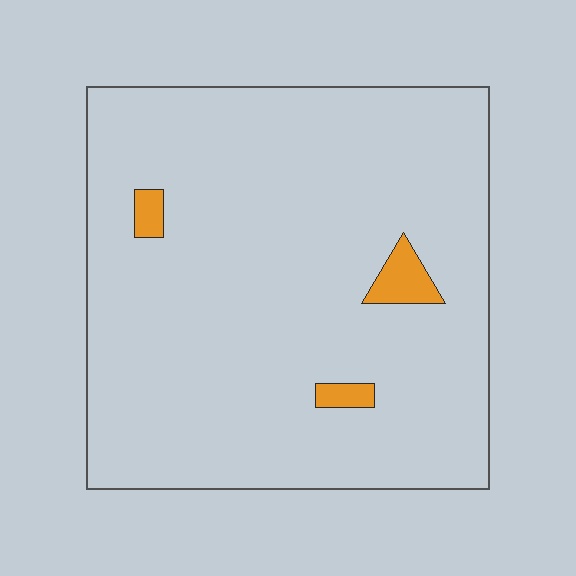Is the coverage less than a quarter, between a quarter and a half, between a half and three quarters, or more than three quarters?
Less than a quarter.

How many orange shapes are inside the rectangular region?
3.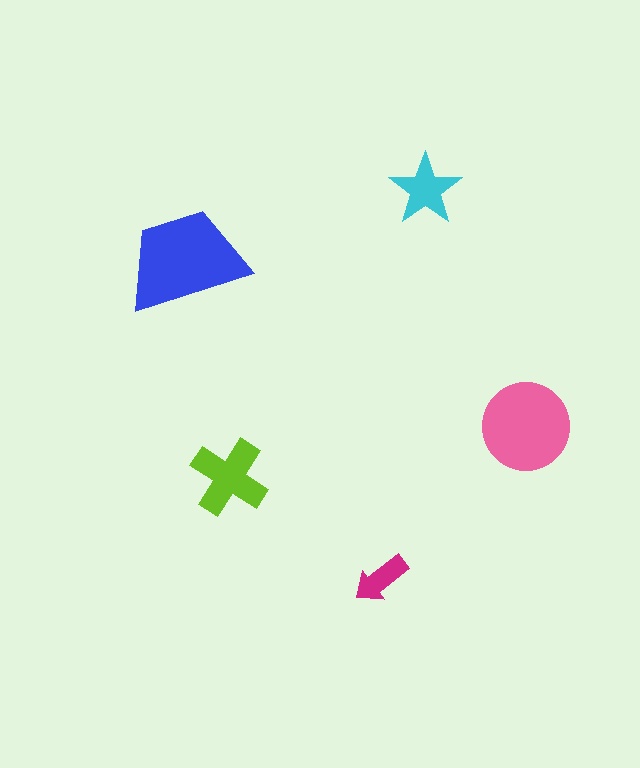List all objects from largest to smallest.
The blue trapezoid, the pink circle, the lime cross, the cyan star, the magenta arrow.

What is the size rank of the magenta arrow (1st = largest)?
5th.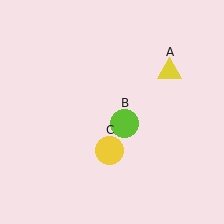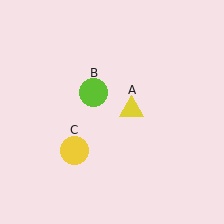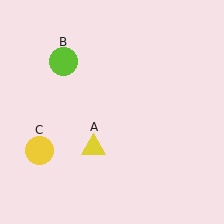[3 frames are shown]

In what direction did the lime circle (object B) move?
The lime circle (object B) moved up and to the left.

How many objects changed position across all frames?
3 objects changed position: yellow triangle (object A), lime circle (object B), yellow circle (object C).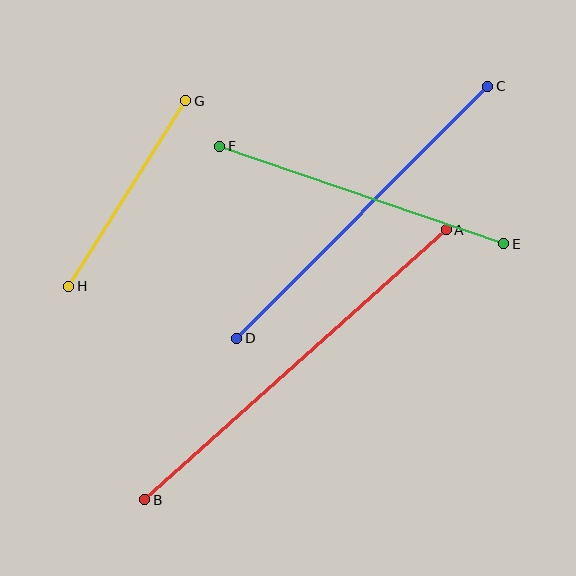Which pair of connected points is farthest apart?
Points A and B are farthest apart.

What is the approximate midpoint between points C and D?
The midpoint is at approximately (362, 212) pixels.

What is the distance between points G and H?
The distance is approximately 219 pixels.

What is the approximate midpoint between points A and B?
The midpoint is at approximately (296, 365) pixels.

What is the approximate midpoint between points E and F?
The midpoint is at approximately (362, 195) pixels.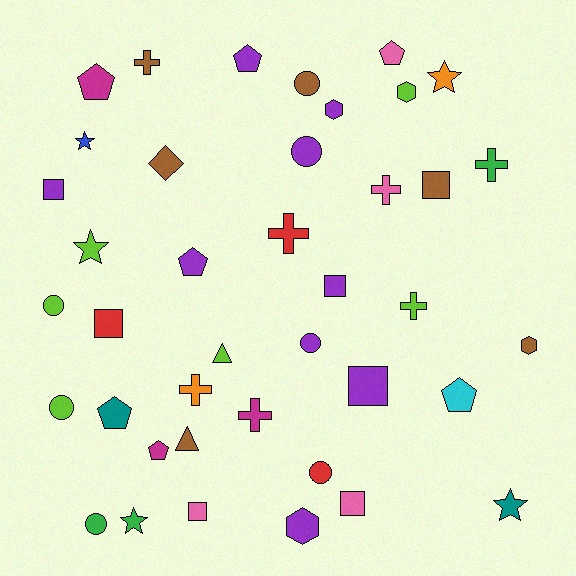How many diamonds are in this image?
There is 1 diamond.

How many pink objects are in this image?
There are 4 pink objects.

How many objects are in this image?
There are 40 objects.